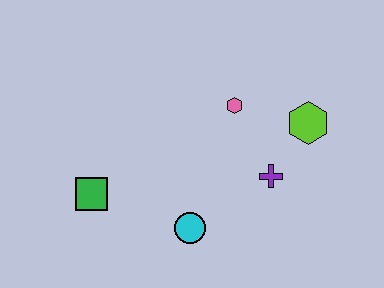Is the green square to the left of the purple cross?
Yes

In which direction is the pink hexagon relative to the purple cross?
The pink hexagon is above the purple cross.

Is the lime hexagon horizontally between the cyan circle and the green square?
No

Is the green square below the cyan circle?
No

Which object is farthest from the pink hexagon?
The green square is farthest from the pink hexagon.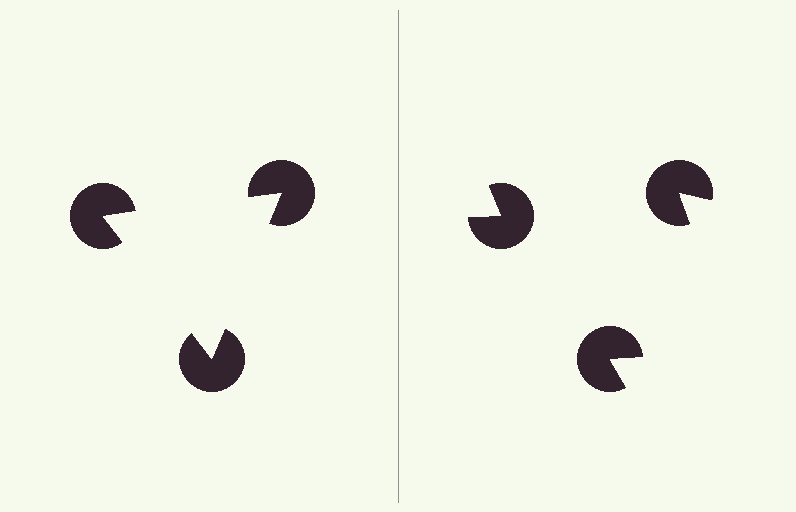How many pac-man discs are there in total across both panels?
6 — 3 on each side.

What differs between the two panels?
The pac-man discs are positioned identically on both sides; only the wedge orientations differ. On the left they align to a triangle; on the right they are misaligned.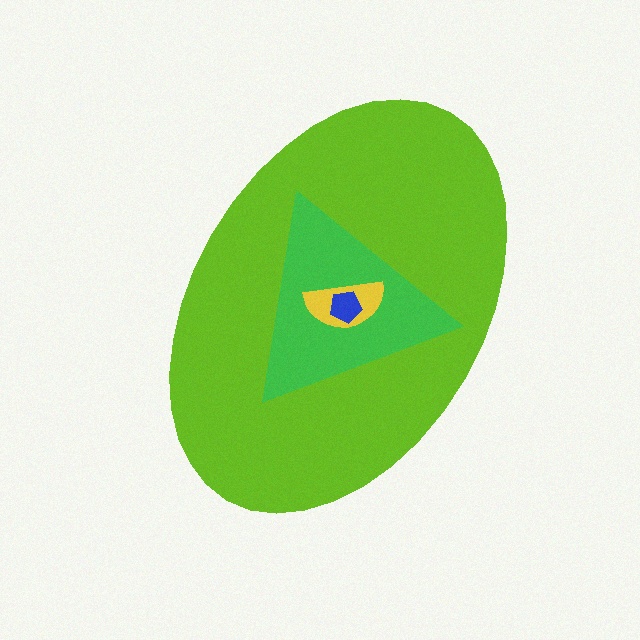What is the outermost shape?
The lime ellipse.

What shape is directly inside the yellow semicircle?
The blue pentagon.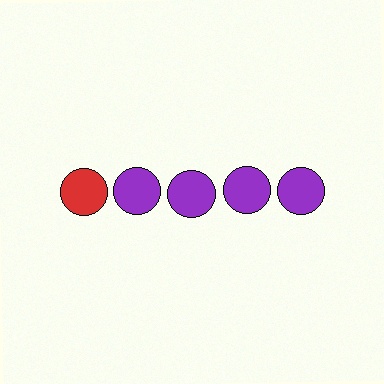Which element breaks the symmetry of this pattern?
The red circle in the top row, leftmost column breaks the symmetry. All other shapes are purple circles.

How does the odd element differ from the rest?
It has a different color: red instead of purple.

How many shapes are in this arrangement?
There are 5 shapes arranged in a grid pattern.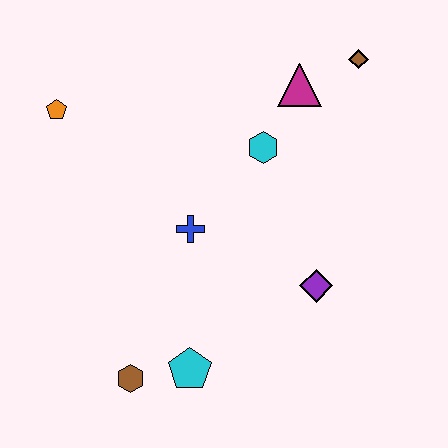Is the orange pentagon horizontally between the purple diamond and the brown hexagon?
No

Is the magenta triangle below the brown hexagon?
No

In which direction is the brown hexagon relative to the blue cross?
The brown hexagon is below the blue cross.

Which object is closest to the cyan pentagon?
The brown hexagon is closest to the cyan pentagon.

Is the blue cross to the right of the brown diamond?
No